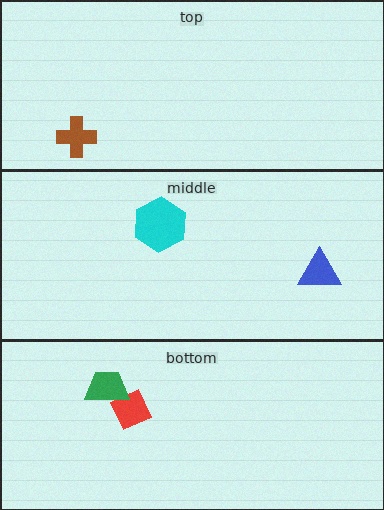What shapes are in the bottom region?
The red diamond, the green trapezoid.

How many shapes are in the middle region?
2.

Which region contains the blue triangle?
The middle region.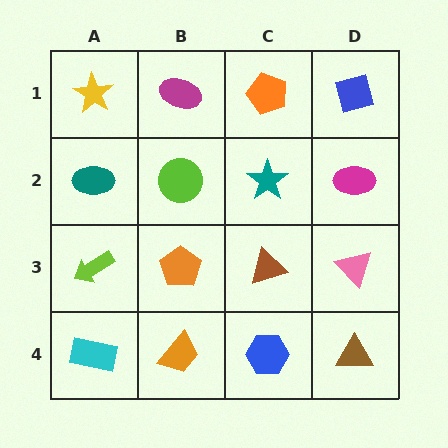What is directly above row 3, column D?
A magenta ellipse.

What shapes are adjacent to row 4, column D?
A pink triangle (row 3, column D), a blue hexagon (row 4, column C).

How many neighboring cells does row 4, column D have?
2.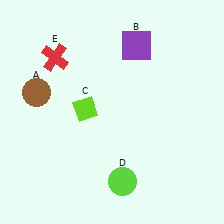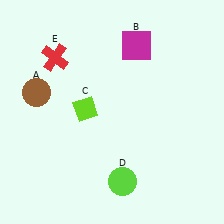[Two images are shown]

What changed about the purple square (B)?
In Image 1, B is purple. In Image 2, it changed to magenta.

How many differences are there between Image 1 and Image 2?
There is 1 difference between the two images.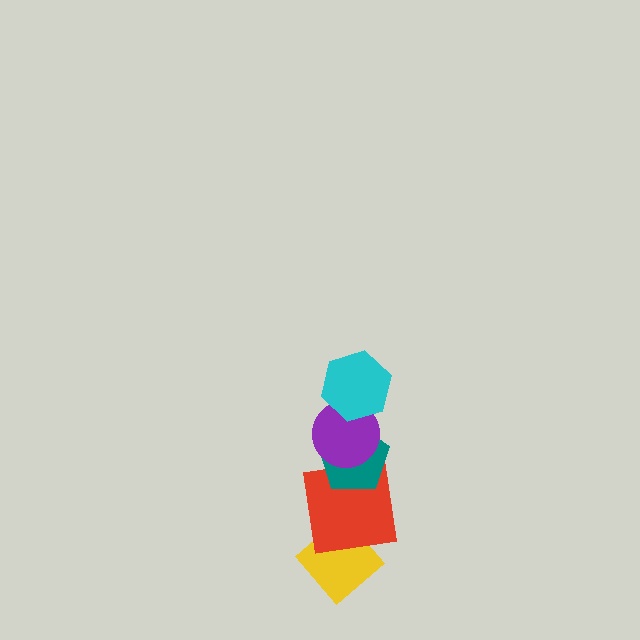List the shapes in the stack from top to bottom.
From top to bottom: the cyan hexagon, the purple circle, the teal pentagon, the red square, the yellow diamond.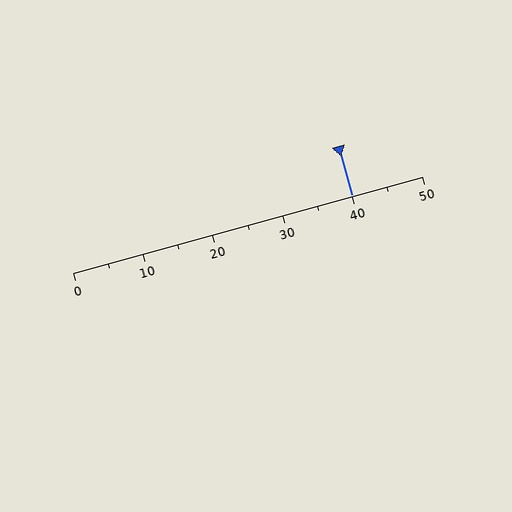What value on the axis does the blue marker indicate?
The marker indicates approximately 40.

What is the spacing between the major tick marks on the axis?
The major ticks are spaced 10 apart.